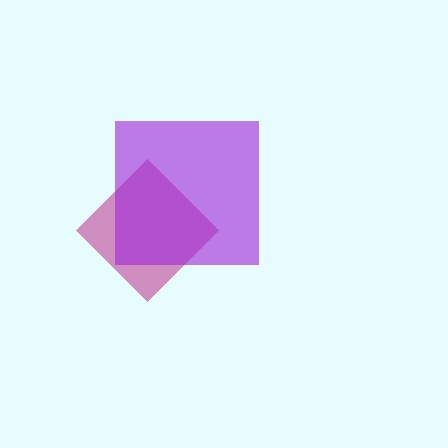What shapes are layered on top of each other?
The layered shapes are: a magenta diamond, a purple square.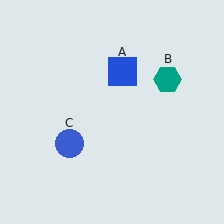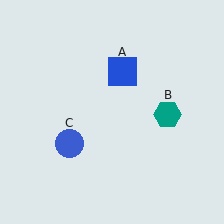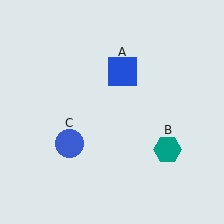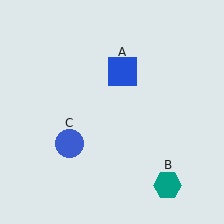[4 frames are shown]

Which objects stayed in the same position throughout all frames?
Blue square (object A) and blue circle (object C) remained stationary.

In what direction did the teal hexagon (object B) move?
The teal hexagon (object B) moved down.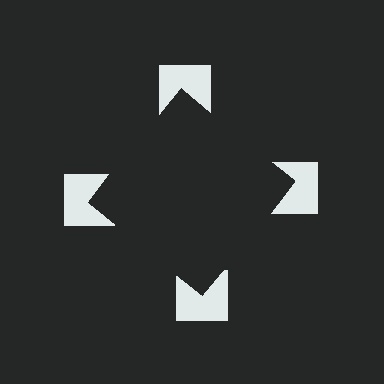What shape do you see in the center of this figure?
An illusory square — its edges are inferred from the aligned wedge cuts in the notched squares, not physically drawn.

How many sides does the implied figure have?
4 sides.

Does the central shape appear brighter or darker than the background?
It typically appears slightly darker than the background, even though no actual brightness change is drawn.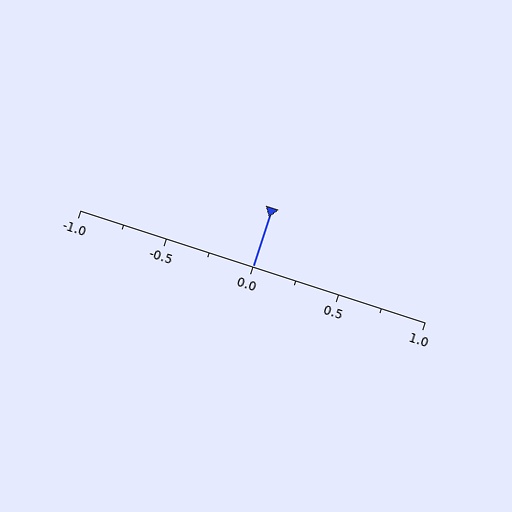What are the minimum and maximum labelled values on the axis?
The axis runs from -1.0 to 1.0.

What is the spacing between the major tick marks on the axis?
The major ticks are spaced 0.5 apart.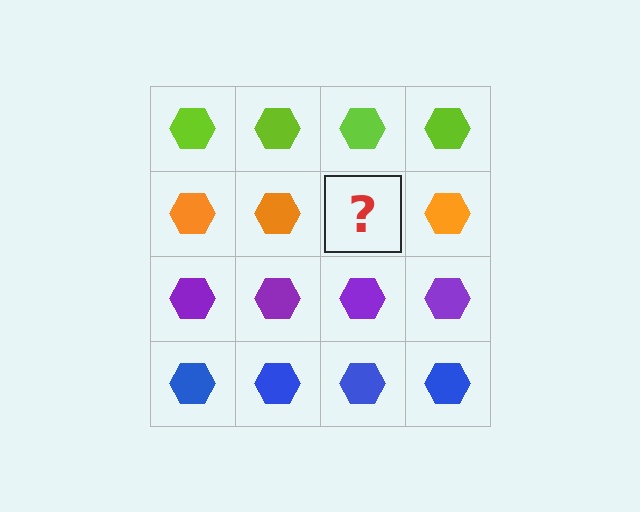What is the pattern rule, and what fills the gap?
The rule is that each row has a consistent color. The gap should be filled with an orange hexagon.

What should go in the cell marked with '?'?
The missing cell should contain an orange hexagon.